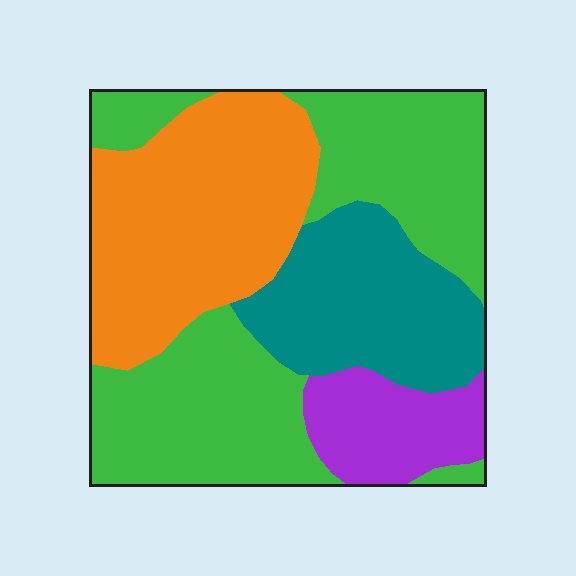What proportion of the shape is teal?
Teal covers roughly 20% of the shape.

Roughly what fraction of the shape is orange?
Orange takes up about one quarter (1/4) of the shape.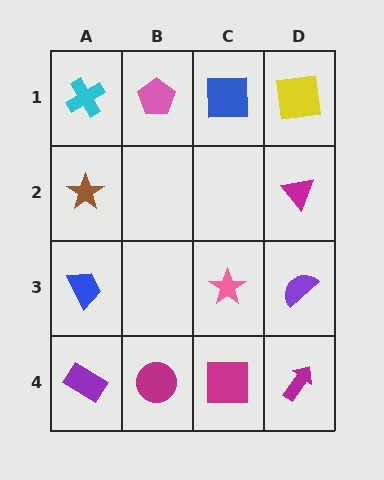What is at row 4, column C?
A magenta square.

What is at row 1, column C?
A blue square.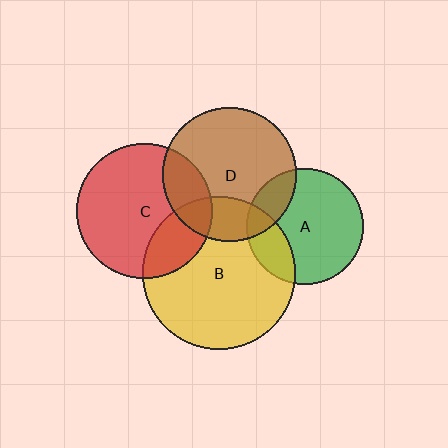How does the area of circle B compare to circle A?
Approximately 1.7 times.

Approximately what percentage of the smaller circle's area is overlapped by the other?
Approximately 20%.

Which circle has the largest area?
Circle B (yellow).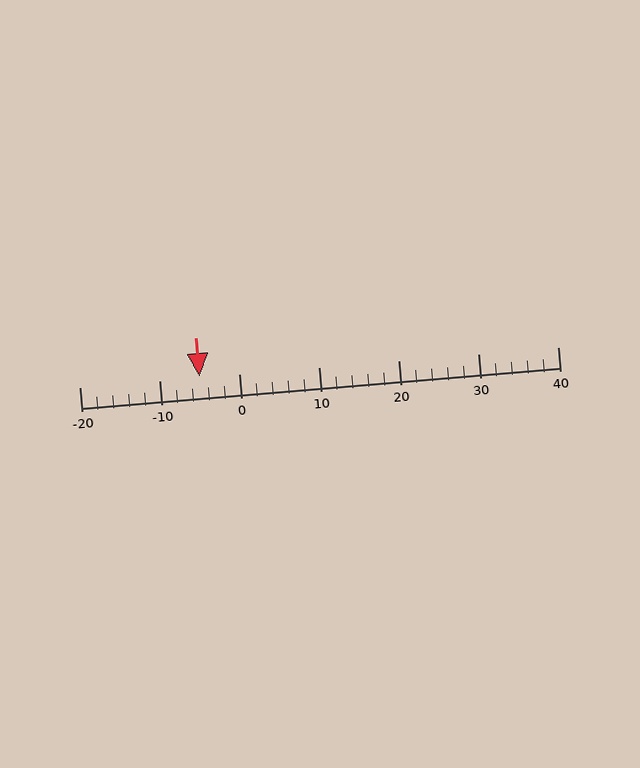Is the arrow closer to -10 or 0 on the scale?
The arrow is closer to 0.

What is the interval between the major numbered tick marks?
The major tick marks are spaced 10 units apart.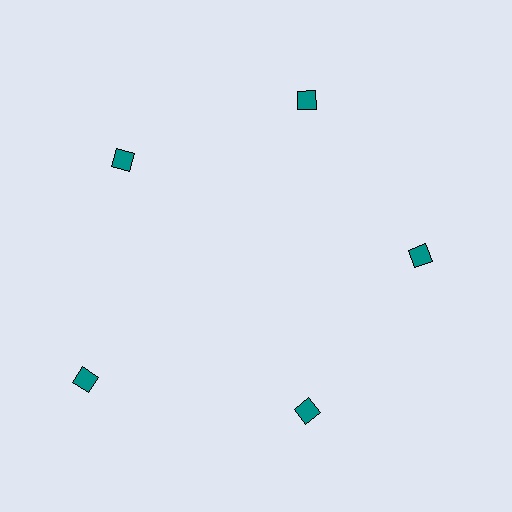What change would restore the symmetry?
The symmetry would be restored by moving it inward, back onto the ring so that all 5 squares sit at equal angles and equal distance from the center.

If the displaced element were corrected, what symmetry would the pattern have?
It would have 5-fold rotational symmetry — the pattern would map onto itself every 72 degrees.